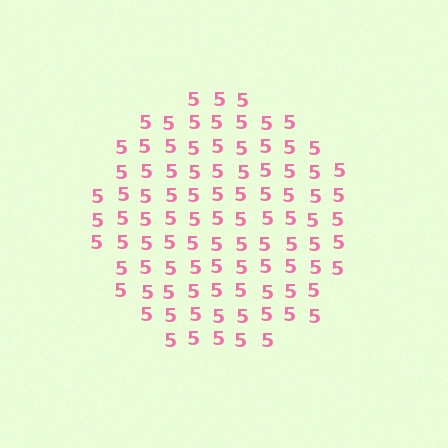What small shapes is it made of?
It is made of small digit 5's.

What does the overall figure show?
The overall figure shows a circle.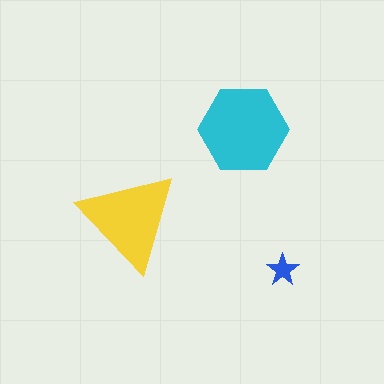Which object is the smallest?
The blue star.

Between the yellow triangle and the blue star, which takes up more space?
The yellow triangle.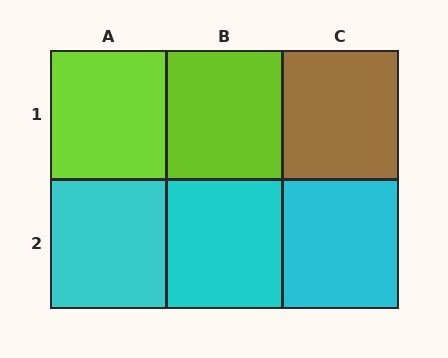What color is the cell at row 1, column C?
Brown.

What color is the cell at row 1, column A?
Lime.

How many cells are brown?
1 cell is brown.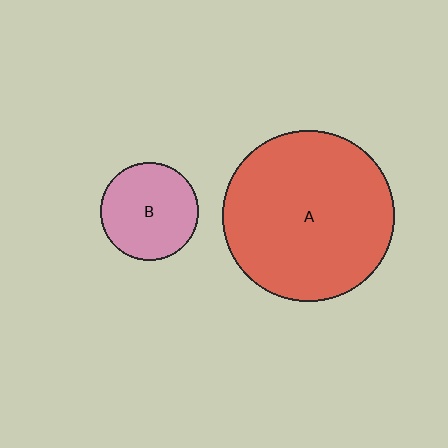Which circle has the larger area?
Circle A (red).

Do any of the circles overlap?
No, none of the circles overlap.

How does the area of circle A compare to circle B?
Approximately 3.1 times.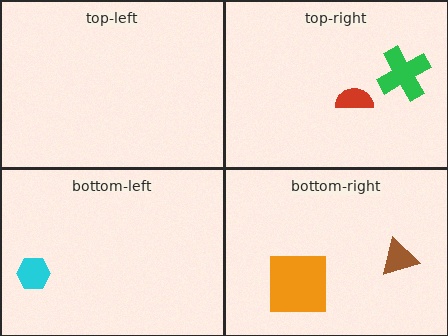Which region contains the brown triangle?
The bottom-right region.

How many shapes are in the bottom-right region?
2.